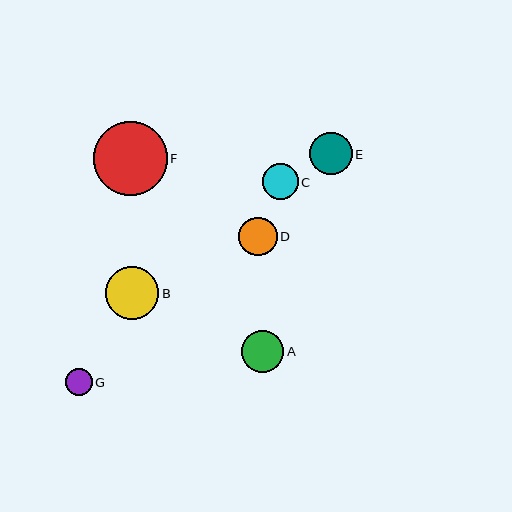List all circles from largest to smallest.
From largest to smallest: F, B, E, A, D, C, G.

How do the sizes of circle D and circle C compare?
Circle D and circle C are approximately the same size.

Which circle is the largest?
Circle F is the largest with a size of approximately 74 pixels.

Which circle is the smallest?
Circle G is the smallest with a size of approximately 27 pixels.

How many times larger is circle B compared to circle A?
Circle B is approximately 1.3 times the size of circle A.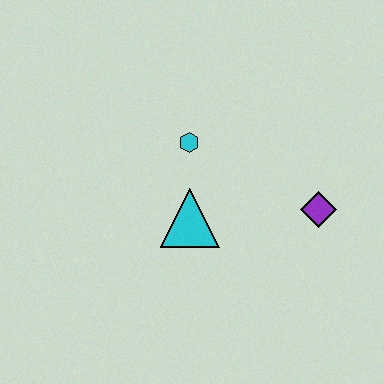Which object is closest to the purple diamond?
The cyan triangle is closest to the purple diamond.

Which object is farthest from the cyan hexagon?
The purple diamond is farthest from the cyan hexagon.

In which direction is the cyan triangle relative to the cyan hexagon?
The cyan triangle is below the cyan hexagon.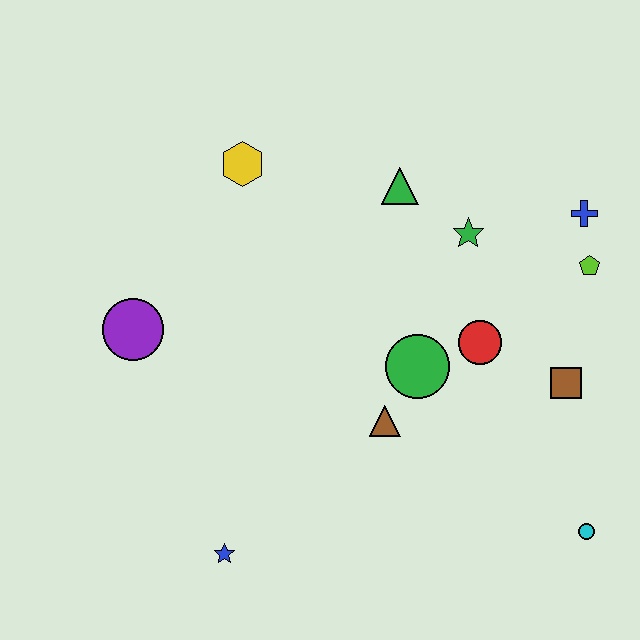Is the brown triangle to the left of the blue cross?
Yes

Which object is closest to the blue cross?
The lime pentagon is closest to the blue cross.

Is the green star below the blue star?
No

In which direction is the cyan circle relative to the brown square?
The cyan circle is below the brown square.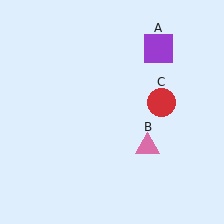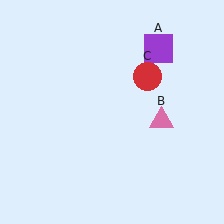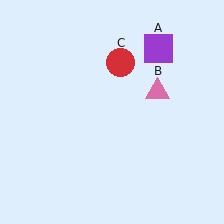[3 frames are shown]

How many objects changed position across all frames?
2 objects changed position: pink triangle (object B), red circle (object C).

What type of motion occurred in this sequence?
The pink triangle (object B), red circle (object C) rotated counterclockwise around the center of the scene.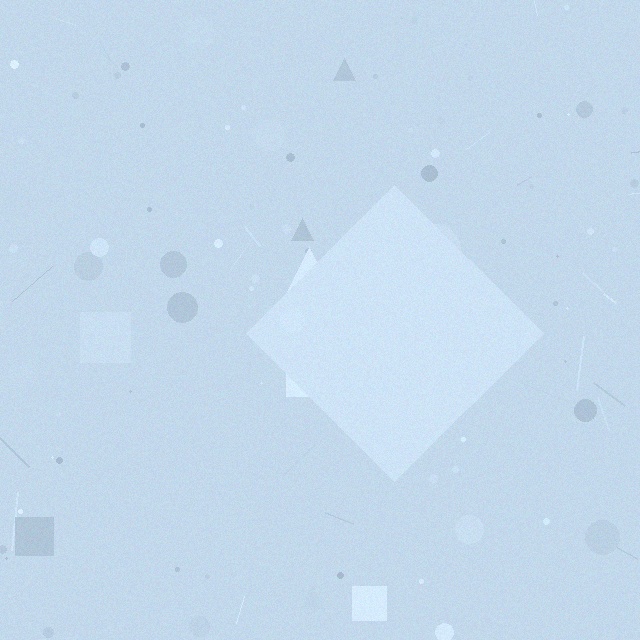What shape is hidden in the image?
A diamond is hidden in the image.